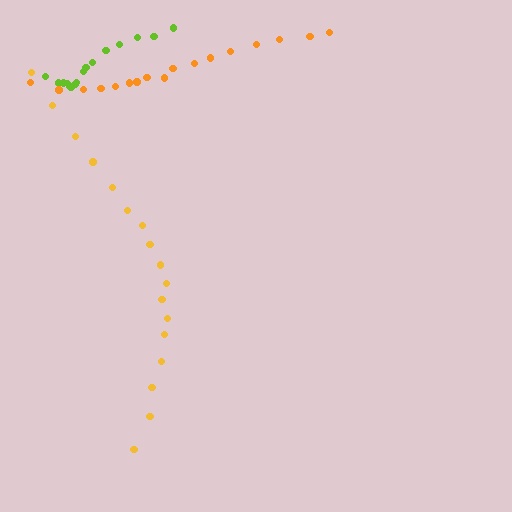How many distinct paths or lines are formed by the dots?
There are 3 distinct paths.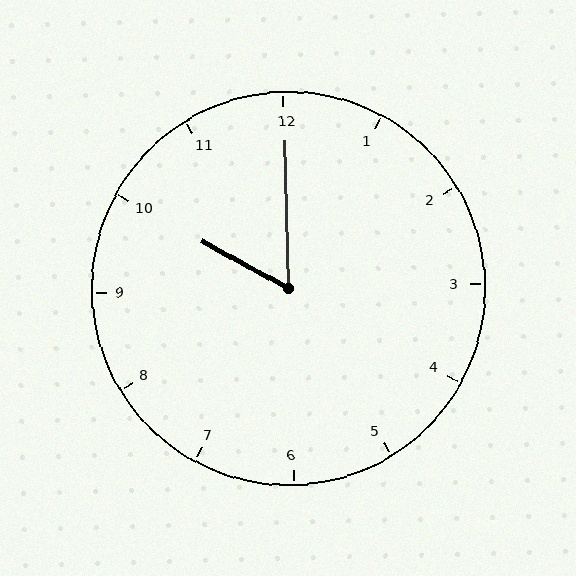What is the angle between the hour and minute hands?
Approximately 60 degrees.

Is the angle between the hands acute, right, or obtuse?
It is acute.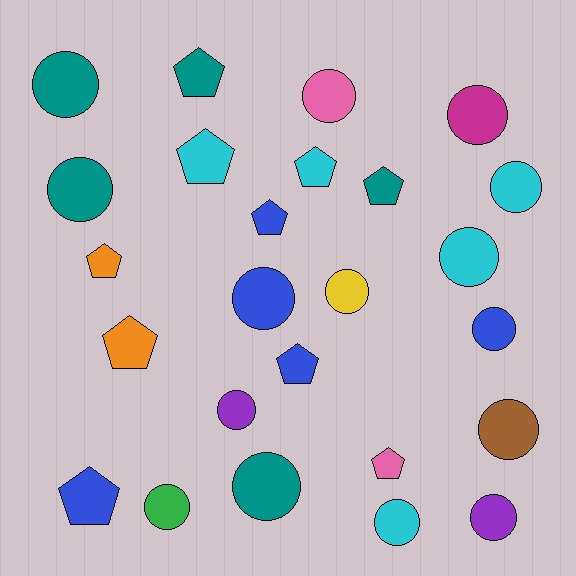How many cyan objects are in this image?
There are 5 cyan objects.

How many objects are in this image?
There are 25 objects.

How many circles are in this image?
There are 15 circles.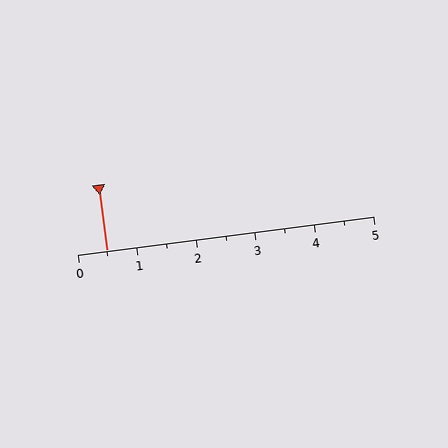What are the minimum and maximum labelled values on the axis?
The axis runs from 0 to 5.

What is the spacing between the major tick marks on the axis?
The major ticks are spaced 1 apart.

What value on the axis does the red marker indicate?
The marker indicates approximately 0.5.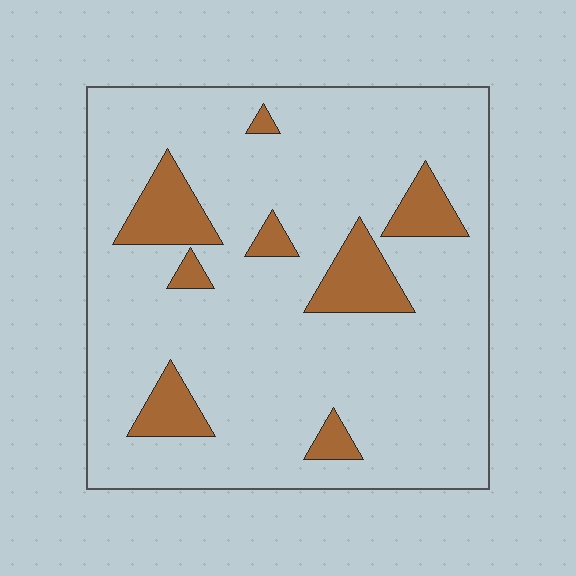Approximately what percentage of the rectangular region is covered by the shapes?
Approximately 15%.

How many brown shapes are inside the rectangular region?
8.